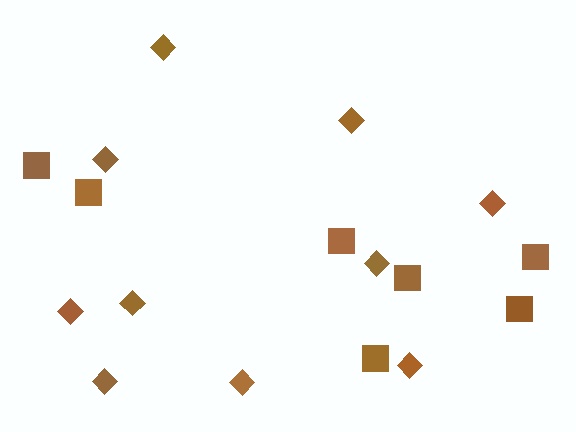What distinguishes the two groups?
There are 2 groups: one group of squares (7) and one group of diamonds (10).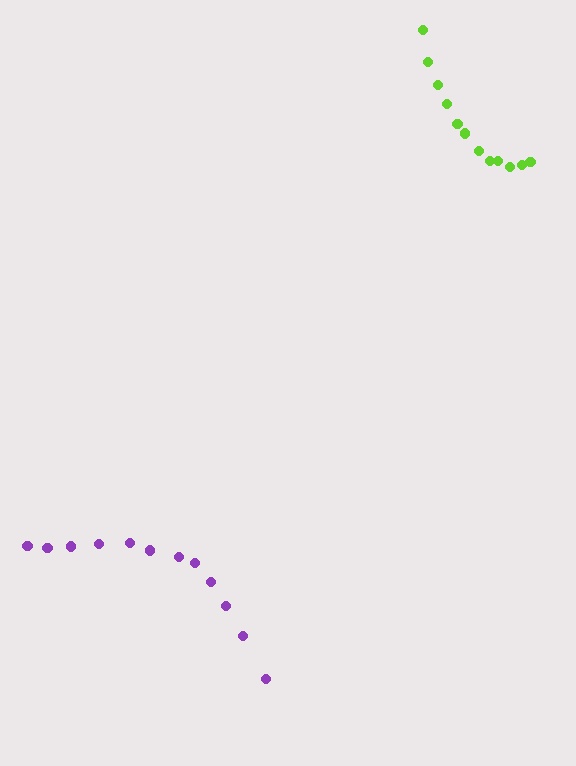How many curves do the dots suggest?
There are 2 distinct paths.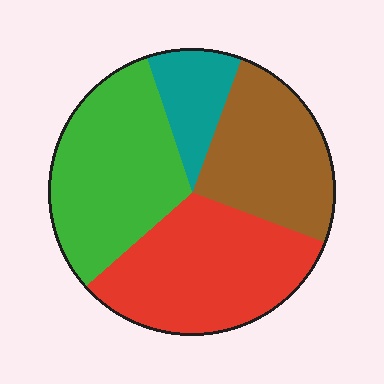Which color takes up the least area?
Teal, at roughly 10%.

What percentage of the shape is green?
Green takes up about one third (1/3) of the shape.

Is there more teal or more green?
Green.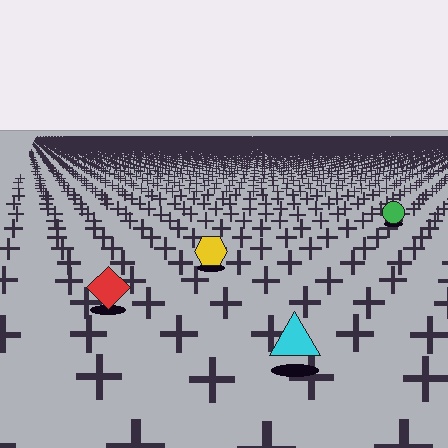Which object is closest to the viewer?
The cyan triangle is closest. The texture marks near it are larger and more spread out.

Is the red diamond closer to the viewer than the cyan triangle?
No. The cyan triangle is closer — you can tell from the texture gradient: the ground texture is coarser near it.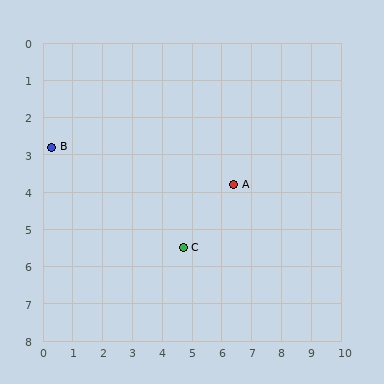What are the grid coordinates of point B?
Point B is at approximately (0.3, 2.8).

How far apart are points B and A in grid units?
Points B and A are about 6.2 grid units apart.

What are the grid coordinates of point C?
Point C is at approximately (4.7, 5.5).